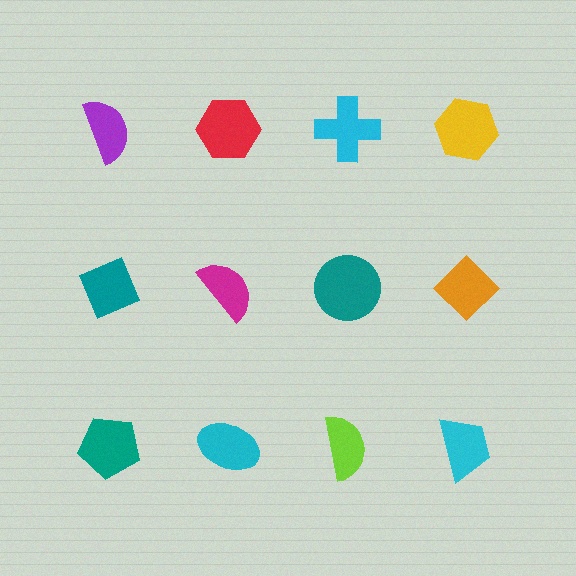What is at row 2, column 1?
A teal diamond.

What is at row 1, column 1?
A purple semicircle.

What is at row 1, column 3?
A cyan cross.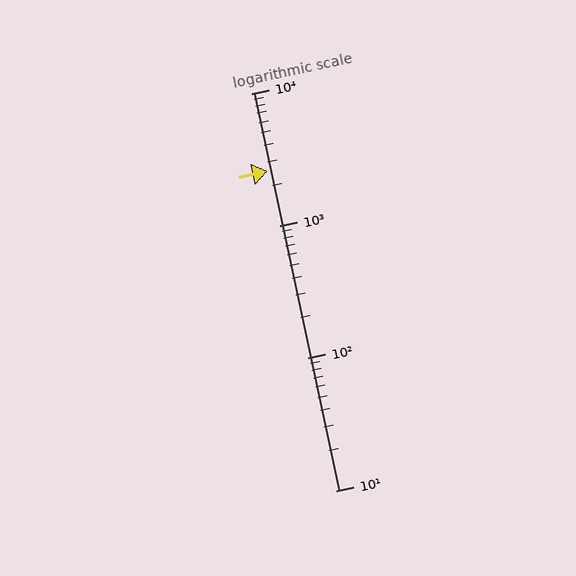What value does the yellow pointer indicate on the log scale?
The pointer indicates approximately 2600.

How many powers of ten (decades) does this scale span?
The scale spans 3 decades, from 10 to 10000.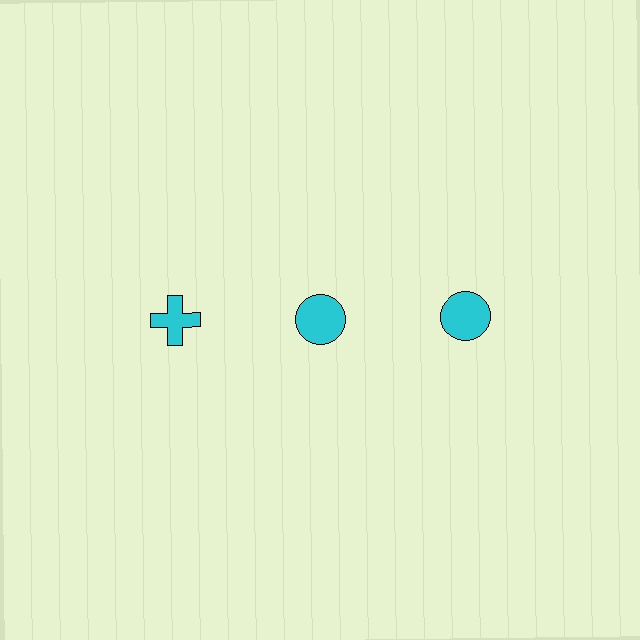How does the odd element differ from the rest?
It has a different shape: cross instead of circle.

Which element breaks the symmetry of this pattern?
The cyan cross in the top row, leftmost column breaks the symmetry. All other shapes are cyan circles.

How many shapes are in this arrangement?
There are 3 shapes arranged in a grid pattern.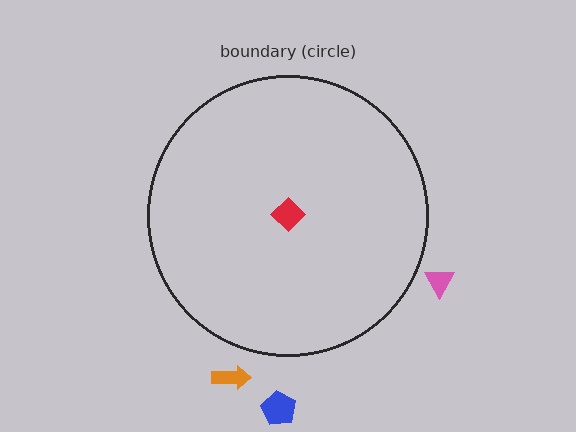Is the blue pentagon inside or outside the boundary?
Outside.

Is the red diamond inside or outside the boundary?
Inside.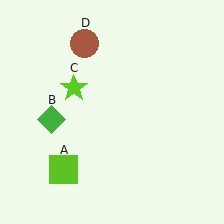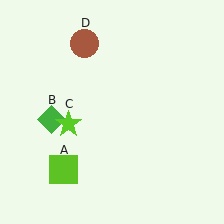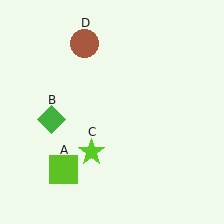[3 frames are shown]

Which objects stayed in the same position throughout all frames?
Lime square (object A) and green diamond (object B) and brown circle (object D) remained stationary.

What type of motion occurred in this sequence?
The lime star (object C) rotated counterclockwise around the center of the scene.